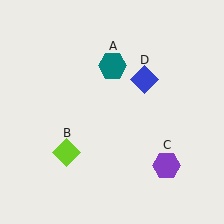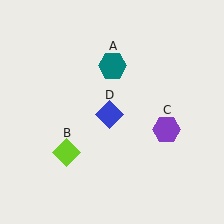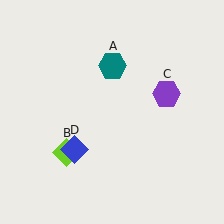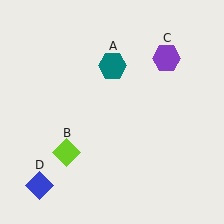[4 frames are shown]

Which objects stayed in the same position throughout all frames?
Teal hexagon (object A) and lime diamond (object B) remained stationary.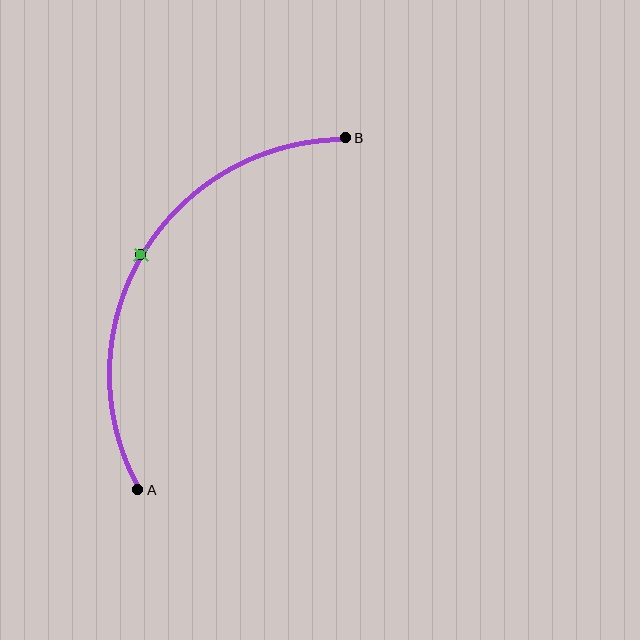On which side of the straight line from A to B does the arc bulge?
The arc bulges to the left of the straight line connecting A and B.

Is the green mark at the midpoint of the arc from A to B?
Yes. The green mark lies on the arc at equal arc-length from both A and B — it is the arc midpoint.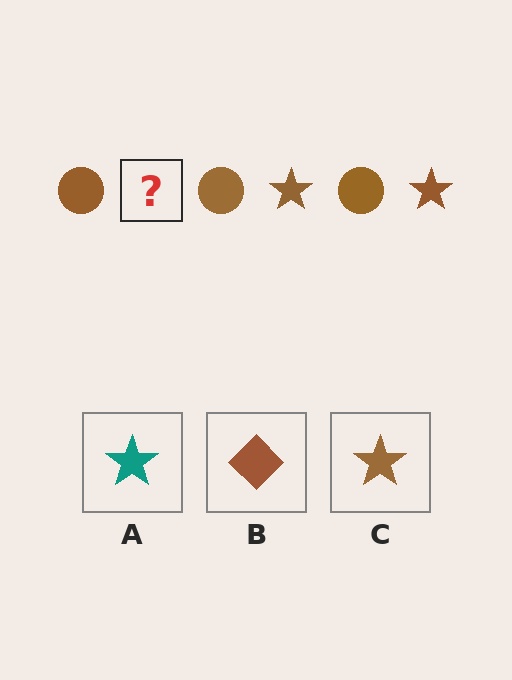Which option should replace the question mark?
Option C.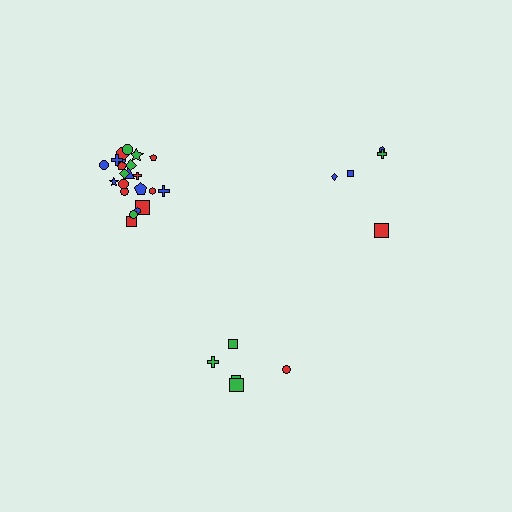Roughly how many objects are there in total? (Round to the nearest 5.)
Roughly 30 objects in total.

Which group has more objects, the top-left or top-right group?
The top-left group.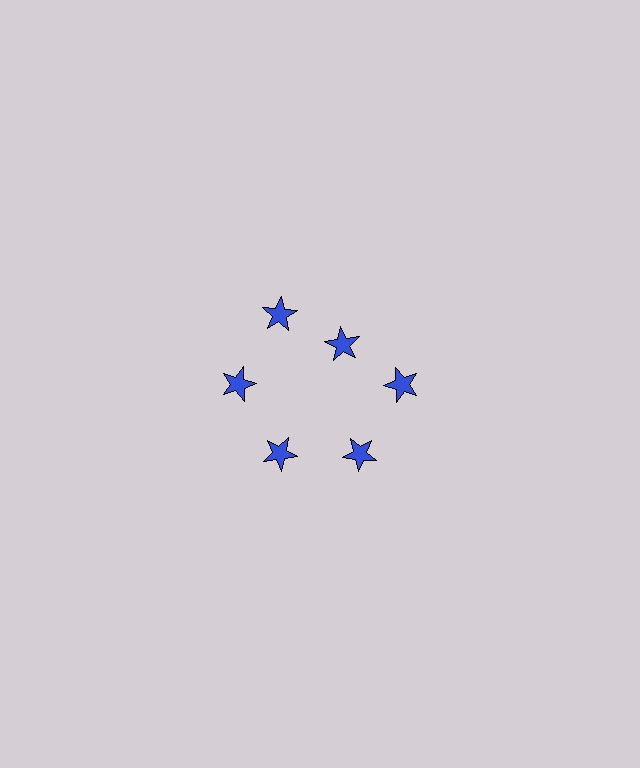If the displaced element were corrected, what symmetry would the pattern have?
It would have 6-fold rotational symmetry — the pattern would map onto itself every 60 degrees.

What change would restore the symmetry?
The symmetry would be restored by moving it outward, back onto the ring so that all 6 stars sit at equal angles and equal distance from the center.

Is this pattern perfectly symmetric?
No. The 6 blue stars are arranged in a ring, but one element near the 1 o'clock position is pulled inward toward the center, breaking the 6-fold rotational symmetry.